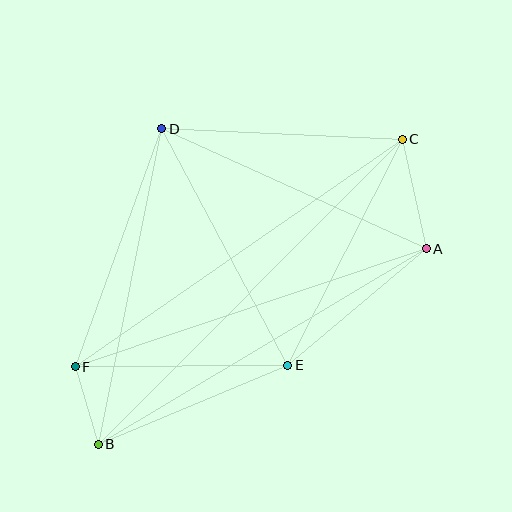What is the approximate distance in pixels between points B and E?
The distance between B and E is approximately 205 pixels.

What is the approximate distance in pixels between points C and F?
The distance between C and F is approximately 399 pixels.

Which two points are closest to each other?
Points B and F are closest to each other.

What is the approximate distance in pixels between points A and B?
The distance between A and B is approximately 382 pixels.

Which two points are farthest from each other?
Points B and C are farthest from each other.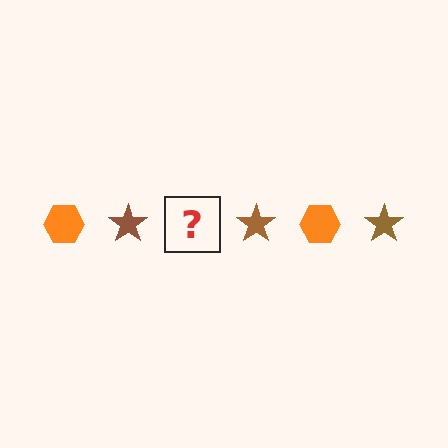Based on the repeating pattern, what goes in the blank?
The blank should be an orange hexagon.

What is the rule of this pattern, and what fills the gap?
The rule is that the pattern alternates between orange hexagon and brown star. The gap should be filled with an orange hexagon.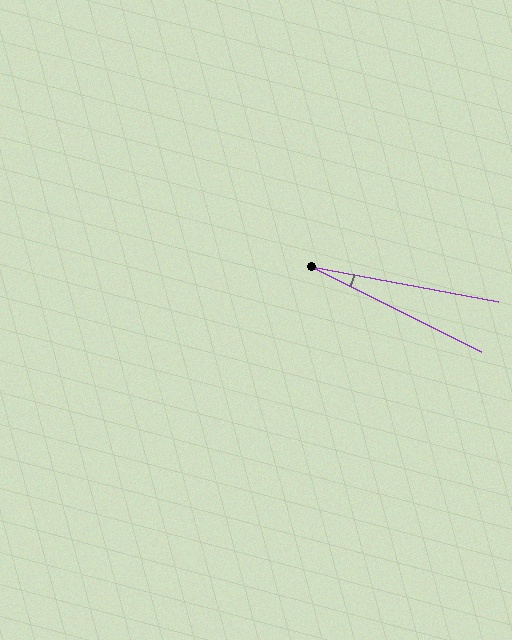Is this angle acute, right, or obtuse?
It is acute.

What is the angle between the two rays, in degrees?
Approximately 16 degrees.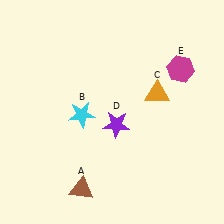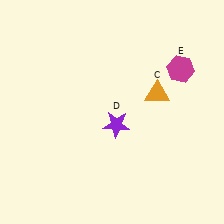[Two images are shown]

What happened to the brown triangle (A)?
The brown triangle (A) was removed in Image 2. It was in the bottom-left area of Image 1.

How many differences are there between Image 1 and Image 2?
There are 2 differences between the two images.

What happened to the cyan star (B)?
The cyan star (B) was removed in Image 2. It was in the bottom-left area of Image 1.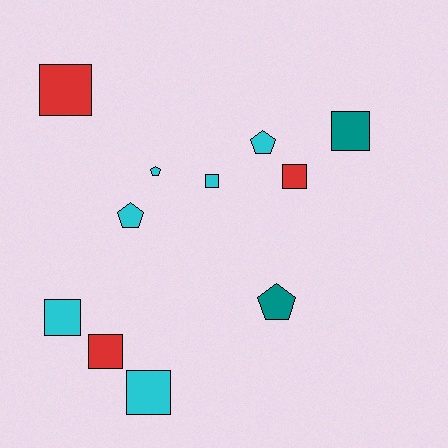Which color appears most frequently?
Cyan, with 6 objects.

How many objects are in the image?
There are 11 objects.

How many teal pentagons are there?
There is 1 teal pentagon.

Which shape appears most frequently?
Square, with 7 objects.